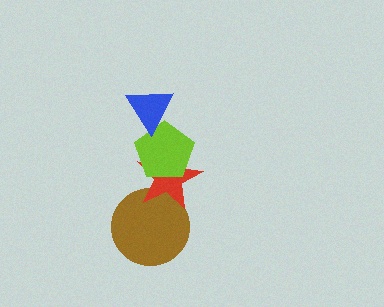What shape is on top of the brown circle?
The red star is on top of the brown circle.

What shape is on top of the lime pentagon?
The blue triangle is on top of the lime pentagon.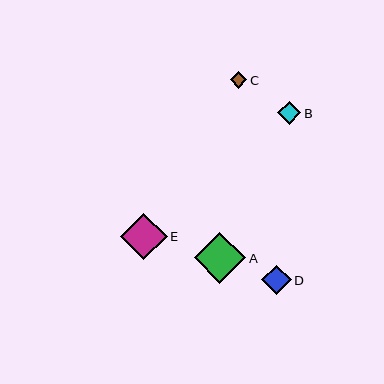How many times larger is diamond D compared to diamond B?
Diamond D is approximately 1.3 times the size of diamond B.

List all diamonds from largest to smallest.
From largest to smallest: A, E, D, B, C.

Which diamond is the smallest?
Diamond C is the smallest with a size of approximately 17 pixels.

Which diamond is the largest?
Diamond A is the largest with a size of approximately 51 pixels.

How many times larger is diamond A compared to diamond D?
Diamond A is approximately 1.7 times the size of diamond D.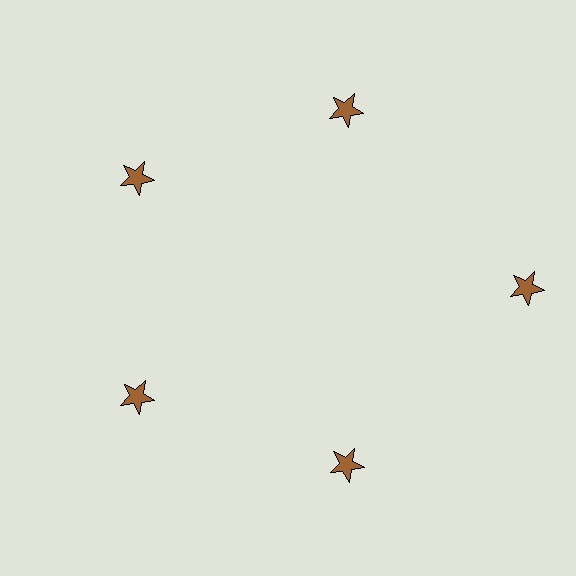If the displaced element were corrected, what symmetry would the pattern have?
It would have 5-fold rotational symmetry — the pattern would map onto itself every 72 degrees.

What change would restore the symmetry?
The symmetry would be restored by moving it inward, back onto the ring so that all 5 stars sit at equal angles and equal distance from the center.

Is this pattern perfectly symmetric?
No. The 5 brown stars are arranged in a ring, but one element near the 3 o'clock position is pushed outward from the center, breaking the 5-fold rotational symmetry.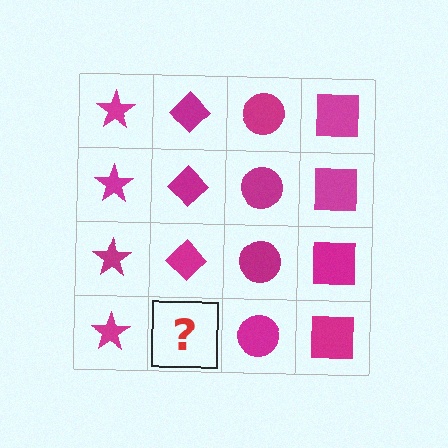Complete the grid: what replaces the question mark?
The question mark should be replaced with a magenta diamond.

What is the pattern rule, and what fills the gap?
The rule is that each column has a consistent shape. The gap should be filled with a magenta diamond.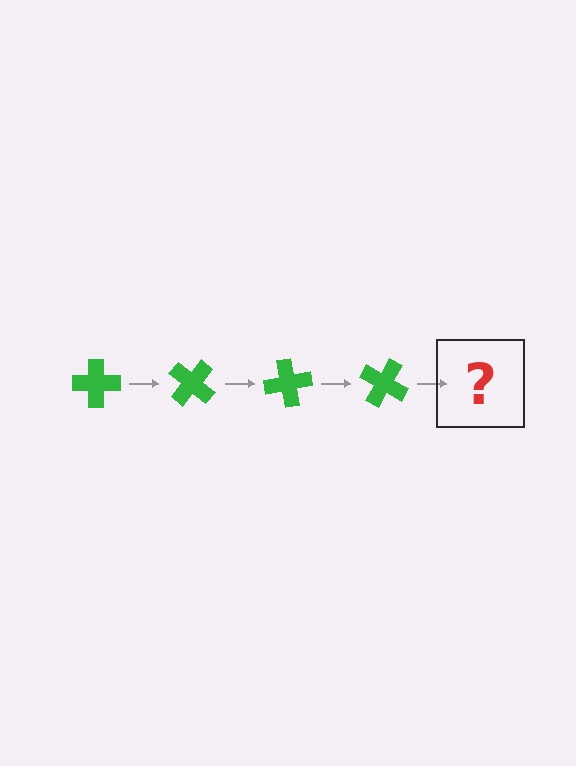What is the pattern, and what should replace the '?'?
The pattern is that the cross rotates 40 degrees each step. The '?' should be a green cross rotated 160 degrees.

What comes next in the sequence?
The next element should be a green cross rotated 160 degrees.